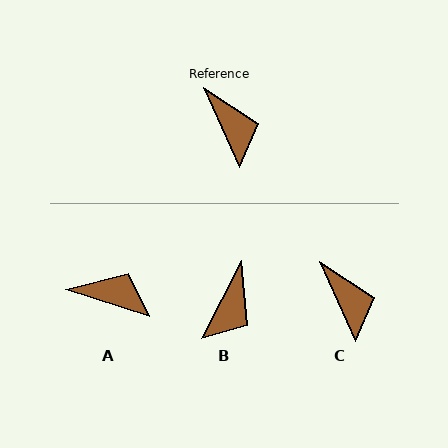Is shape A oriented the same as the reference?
No, it is off by about 48 degrees.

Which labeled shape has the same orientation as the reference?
C.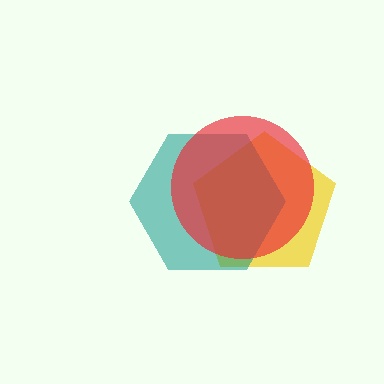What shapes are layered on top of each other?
The layered shapes are: a yellow pentagon, a teal hexagon, a red circle.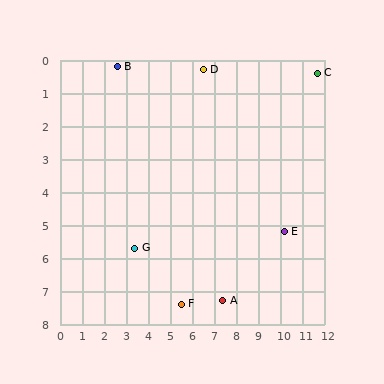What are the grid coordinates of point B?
Point B is at approximately (2.6, 0.2).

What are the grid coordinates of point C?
Point C is at approximately (11.7, 0.4).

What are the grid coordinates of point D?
Point D is at approximately (6.5, 0.3).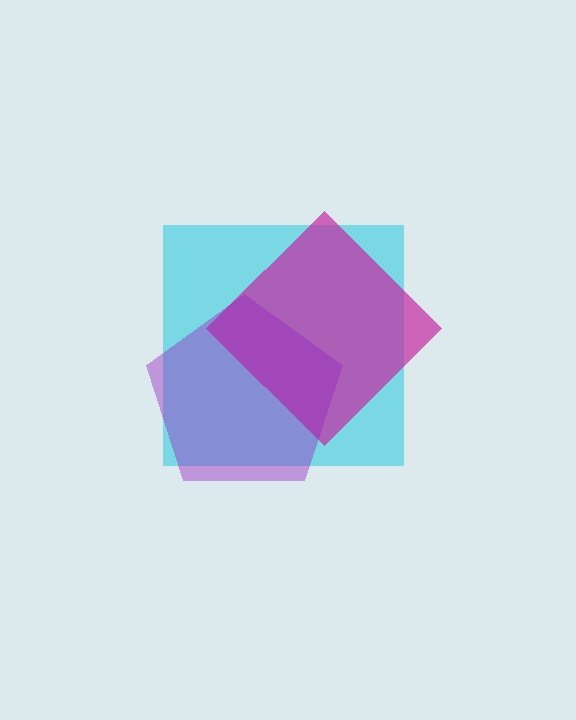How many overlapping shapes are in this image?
There are 3 overlapping shapes in the image.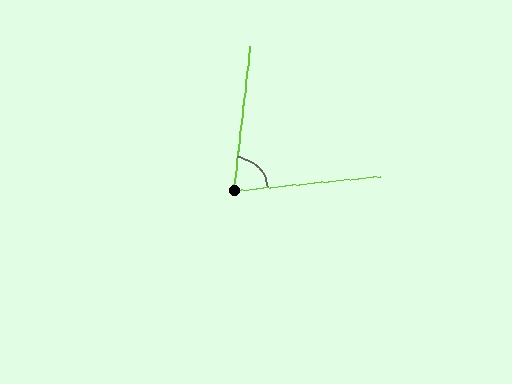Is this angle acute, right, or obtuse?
It is acute.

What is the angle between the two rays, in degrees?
Approximately 78 degrees.